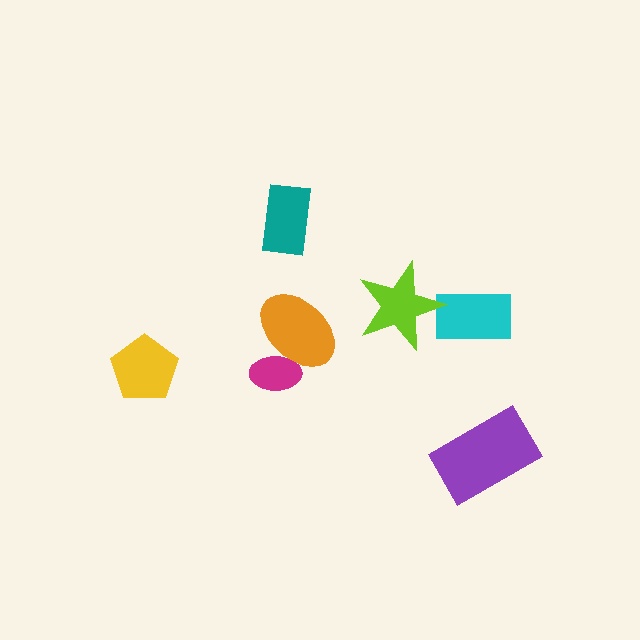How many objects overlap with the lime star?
1 object overlaps with the lime star.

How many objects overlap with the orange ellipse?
1 object overlaps with the orange ellipse.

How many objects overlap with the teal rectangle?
0 objects overlap with the teal rectangle.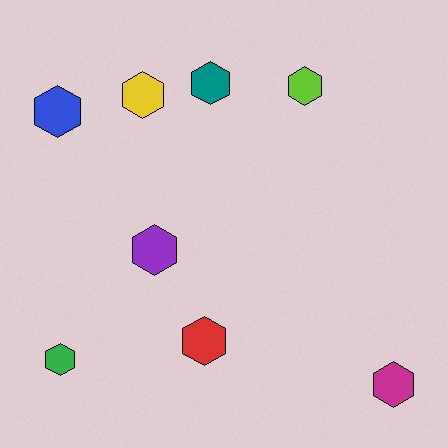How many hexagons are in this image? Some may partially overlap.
There are 8 hexagons.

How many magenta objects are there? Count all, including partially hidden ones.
There is 1 magenta object.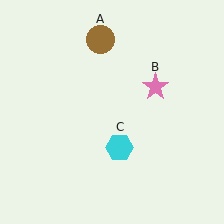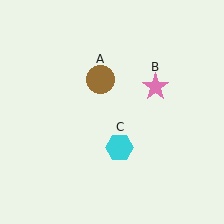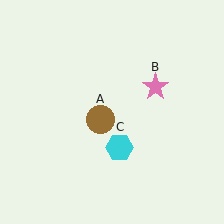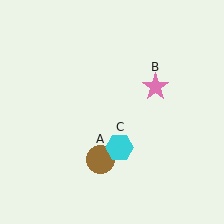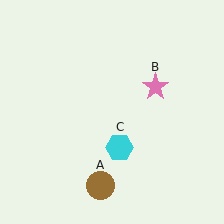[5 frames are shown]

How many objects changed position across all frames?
1 object changed position: brown circle (object A).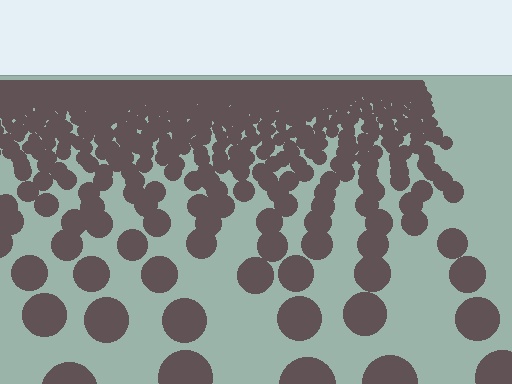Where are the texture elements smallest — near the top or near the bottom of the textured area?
Near the top.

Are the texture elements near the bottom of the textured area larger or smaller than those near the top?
Larger. Near the bottom, elements are closer to the viewer and appear at a bigger on-screen size.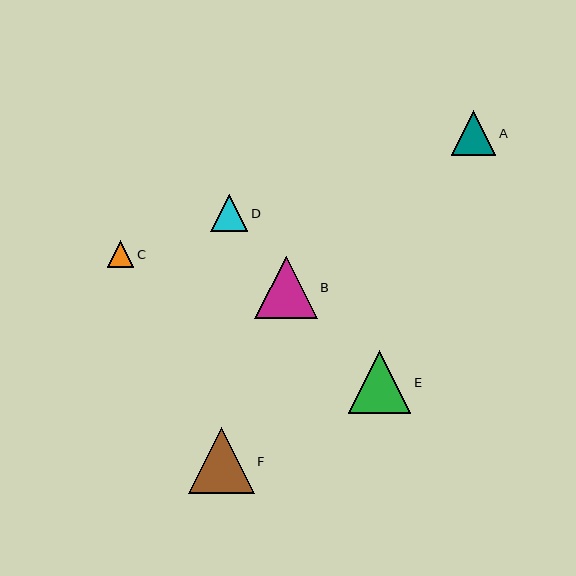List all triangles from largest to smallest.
From largest to smallest: F, B, E, A, D, C.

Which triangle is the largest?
Triangle F is the largest with a size of approximately 65 pixels.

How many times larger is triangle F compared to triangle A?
Triangle F is approximately 1.5 times the size of triangle A.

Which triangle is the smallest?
Triangle C is the smallest with a size of approximately 26 pixels.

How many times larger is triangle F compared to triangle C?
Triangle F is approximately 2.5 times the size of triangle C.